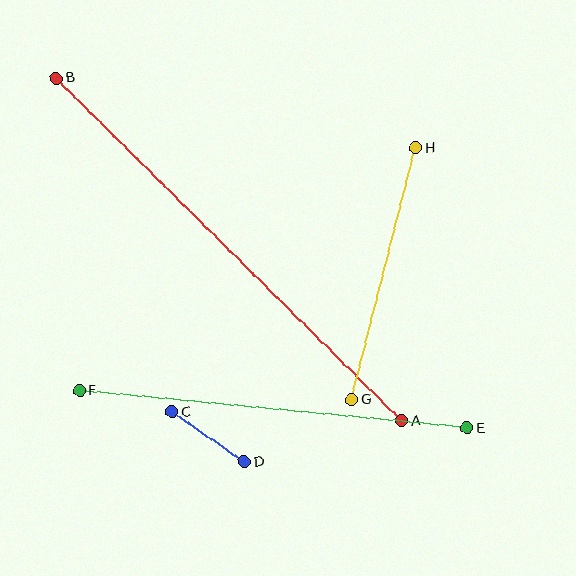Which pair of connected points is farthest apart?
Points A and B are farthest apart.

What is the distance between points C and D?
The distance is approximately 88 pixels.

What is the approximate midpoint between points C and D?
The midpoint is at approximately (208, 437) pixels.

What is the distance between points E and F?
The distance is approximately 389 pixels.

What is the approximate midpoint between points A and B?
The midpoint is at approximately (229, 249) pixels.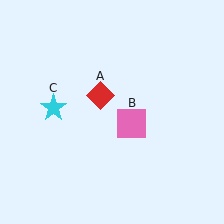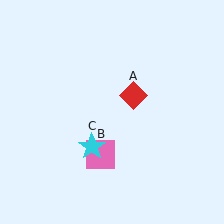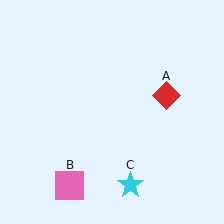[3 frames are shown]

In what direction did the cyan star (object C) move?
The cyan star (object C) moved down and to the right.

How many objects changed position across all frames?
3 objects changed position: red diamond (object A), pink square (object B), cyan star (object C).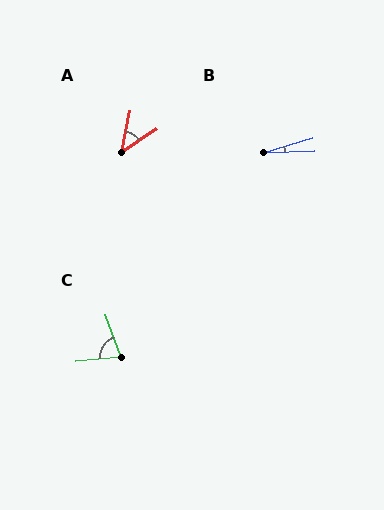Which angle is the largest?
C, at approximately 76 degrees.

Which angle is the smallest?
B, at approximately 15 degrees.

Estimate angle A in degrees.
Approximately 44 degrees.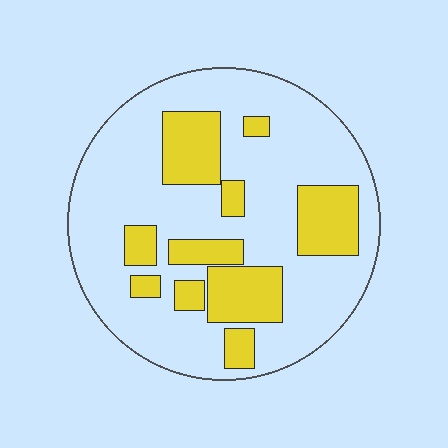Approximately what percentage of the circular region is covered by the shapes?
Approximately 25%.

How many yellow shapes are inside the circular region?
10.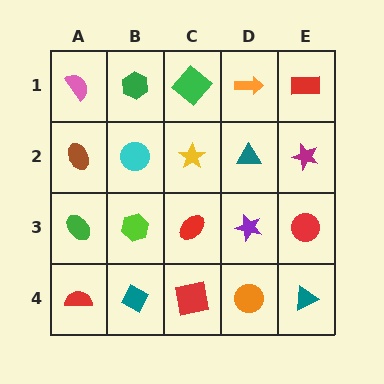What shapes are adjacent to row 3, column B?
A cyan circle (row 2, column B), a teal diamond (row 4, column B), a green ellipse (row 3, column A), a red ellipse (row 3, column C).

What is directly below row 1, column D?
A teal triangle.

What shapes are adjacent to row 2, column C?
A green diamond (row 1, column C), a red ellipse (row 3, column C), a cyan circle (row 2, column B), a teal triangle (row 2, column D).